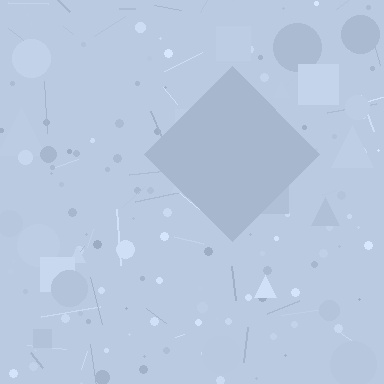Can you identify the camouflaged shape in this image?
The camouflaged shape is a diamond.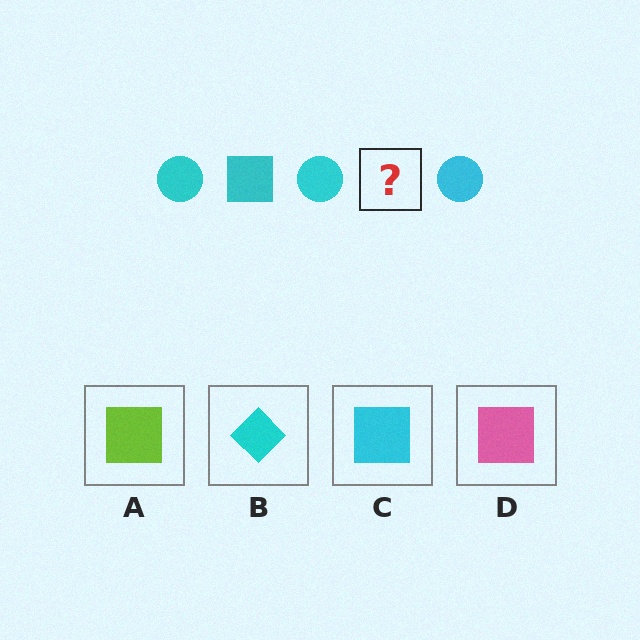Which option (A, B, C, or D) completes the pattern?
C.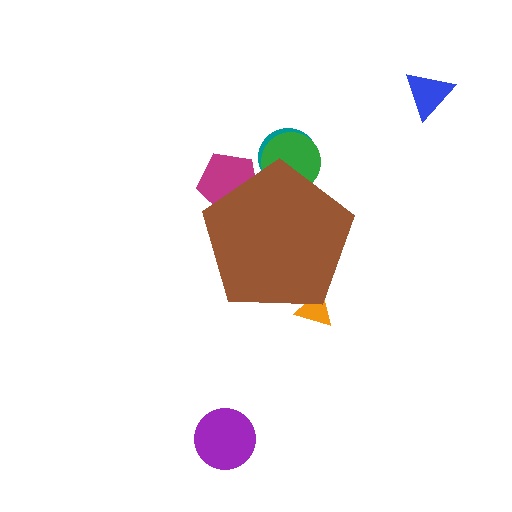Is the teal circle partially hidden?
Yes, the teal circle is partially hidden behind the brown pentagon.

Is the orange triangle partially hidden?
Yes, the orange triangle is partially hidden behind the brown pentagon.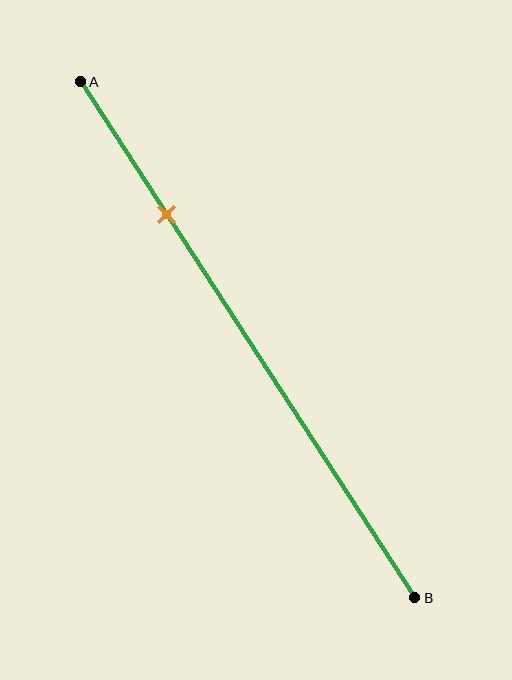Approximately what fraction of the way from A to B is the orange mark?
The orange mark is approximately 25% of the way from A to B.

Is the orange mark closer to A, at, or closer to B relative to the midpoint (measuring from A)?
The orange mark is closer to point A than the midpoint of segment AB.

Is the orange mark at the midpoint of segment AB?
No, the mark is at about 25% from A, not at the 50% midpoint.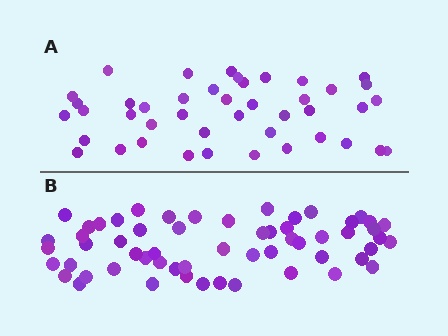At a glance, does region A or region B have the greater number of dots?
Region B (the bottom region) has more dots.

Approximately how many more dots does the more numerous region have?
Region B has approximately 15 more dots than region A.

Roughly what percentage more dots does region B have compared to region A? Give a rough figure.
About 35% more.